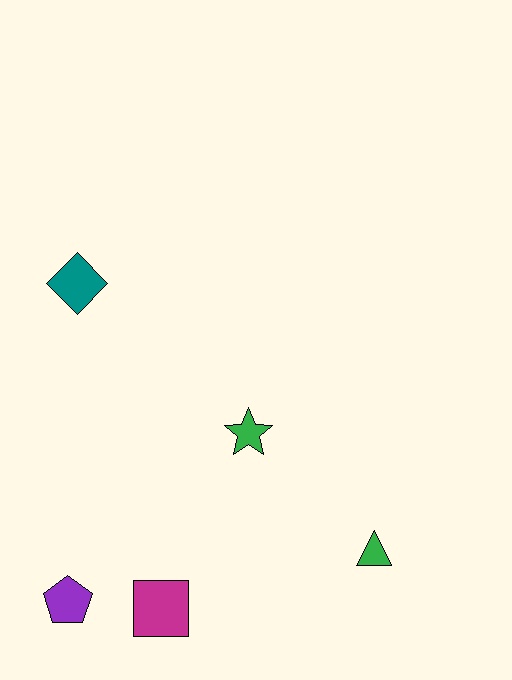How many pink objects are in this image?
There are no pink objects.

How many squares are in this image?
There is 1 square.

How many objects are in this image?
There are 5 objects.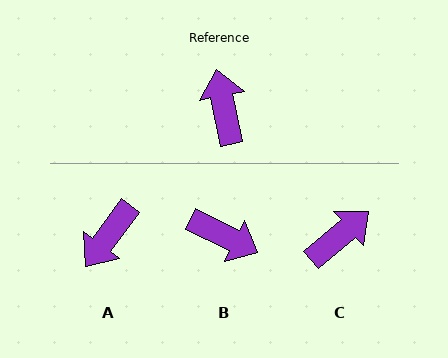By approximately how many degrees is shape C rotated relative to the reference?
Approximately 61 degrees clockwise.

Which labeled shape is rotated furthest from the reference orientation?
A, about 132 degrees away.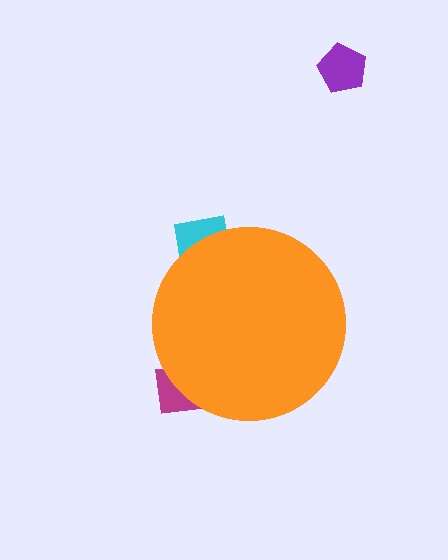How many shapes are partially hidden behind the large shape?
2 shapes are partially hidden.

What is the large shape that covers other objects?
An orange circle.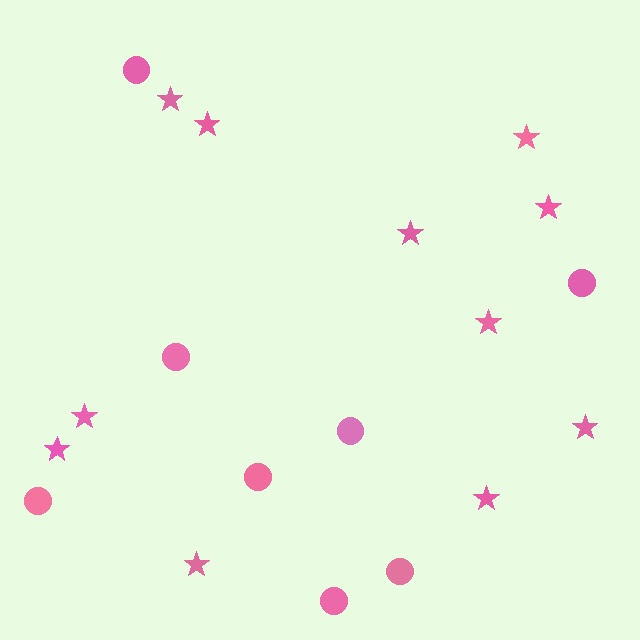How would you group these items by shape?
There are 2 groups: one group of stars (11) and one group of circles (8).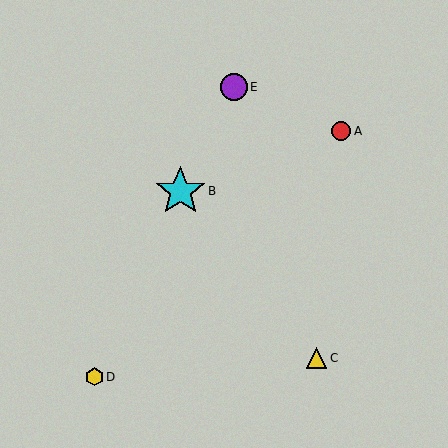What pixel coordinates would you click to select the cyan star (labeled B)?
Click at (180, 191) to select the cyan star B.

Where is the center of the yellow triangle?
The center of the yellow triangle is at (316, 358).